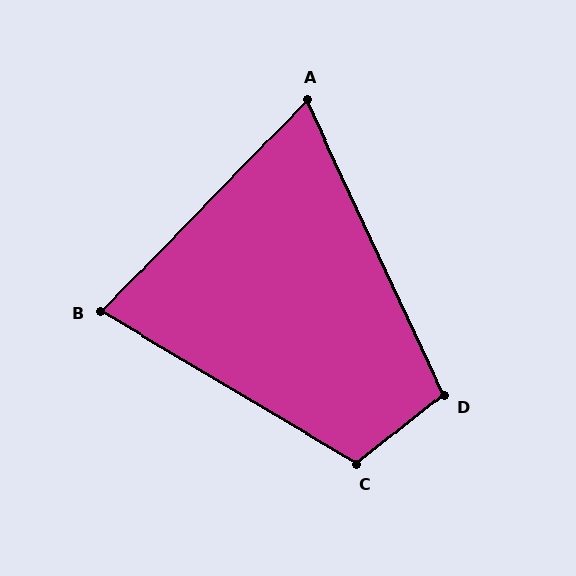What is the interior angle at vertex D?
Approximately 104 degrees (obtuse).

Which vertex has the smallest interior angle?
A, at approximately 69 degrees.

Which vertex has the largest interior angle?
C, at approximately 111 degrees.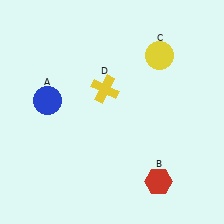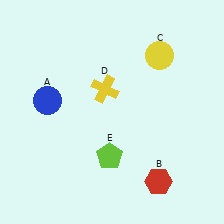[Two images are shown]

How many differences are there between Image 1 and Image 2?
There is 1 difference between the two images.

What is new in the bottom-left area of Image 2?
A lime pentagon (E) was added in the bottom-left area of Image 2.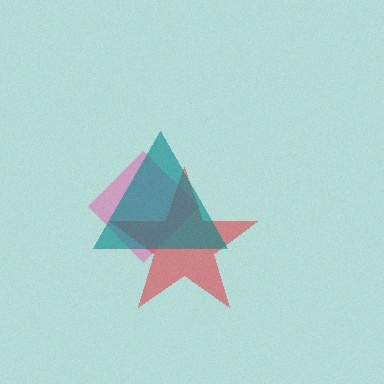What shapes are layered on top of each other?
The layered shapes are: a pink diamond, a red star, a teal triangle.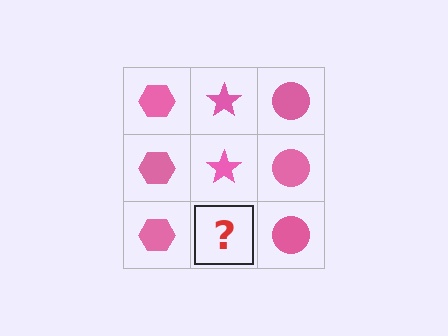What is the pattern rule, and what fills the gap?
The rule is that each column has a consistent shape. The gap should be filled with a pink star.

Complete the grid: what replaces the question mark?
The question mark should be replaced with a pink star.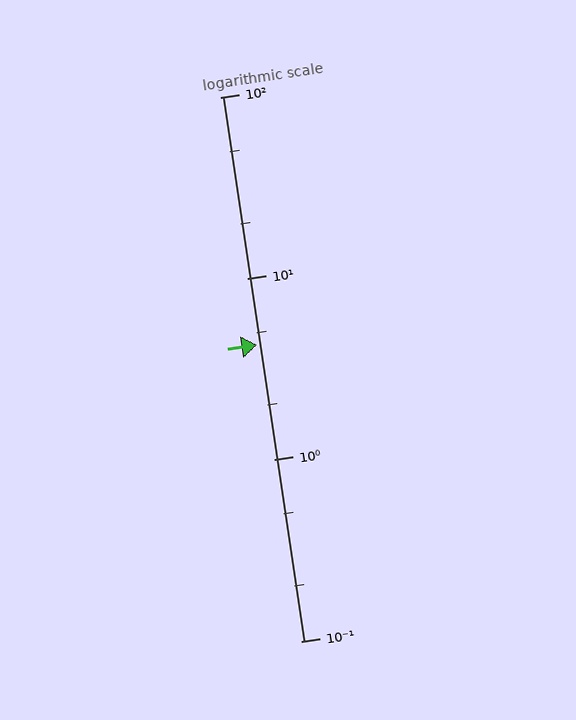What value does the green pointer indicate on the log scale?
The pointer indicates approximately 4.3.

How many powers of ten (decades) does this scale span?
The scale spans 3 decades, from 0.1 to 100.